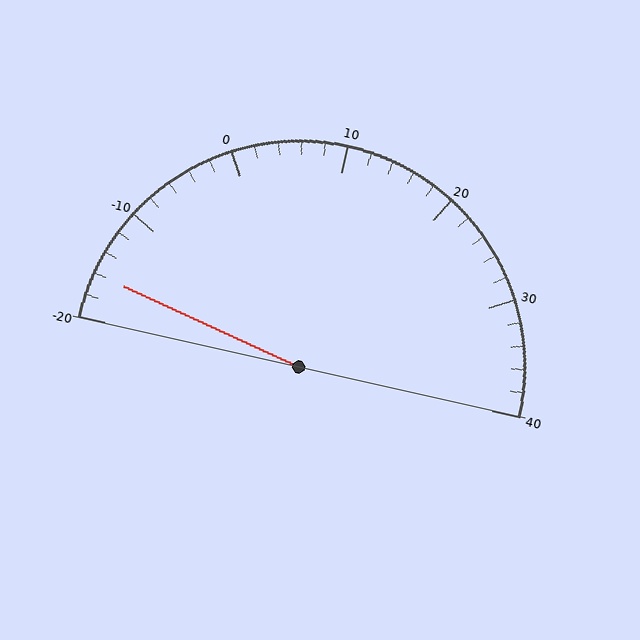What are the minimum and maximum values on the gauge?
The gauge ranges from -20 to 40.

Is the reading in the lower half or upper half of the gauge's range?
The reading is in the lower half of the range (-20 to 40).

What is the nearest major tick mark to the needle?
The nearest major tick mark is -20.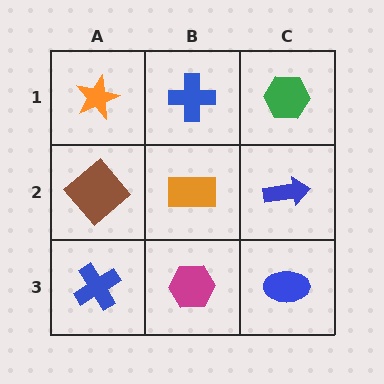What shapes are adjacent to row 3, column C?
A blue arrow (row 2, column C), a magenta hexagon (row 3, column B).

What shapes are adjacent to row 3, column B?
An orange rectangle (row 2, column B), a blue cross (row 3, column A), a blue ellipse (row 3, column C).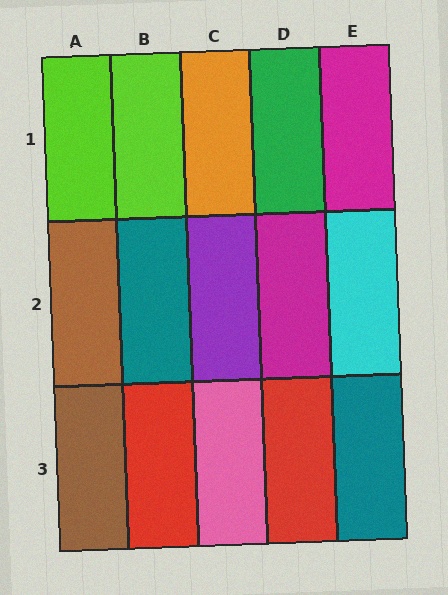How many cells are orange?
1 cell is orange.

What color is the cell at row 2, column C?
Purple.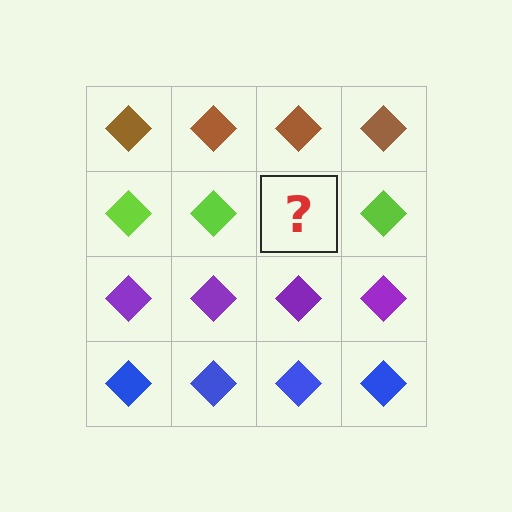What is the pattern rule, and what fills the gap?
The rule is that each row has a consistent color. The gap should be filled with a lime diamond.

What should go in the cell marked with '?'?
The missing cell should contain a lime diamond.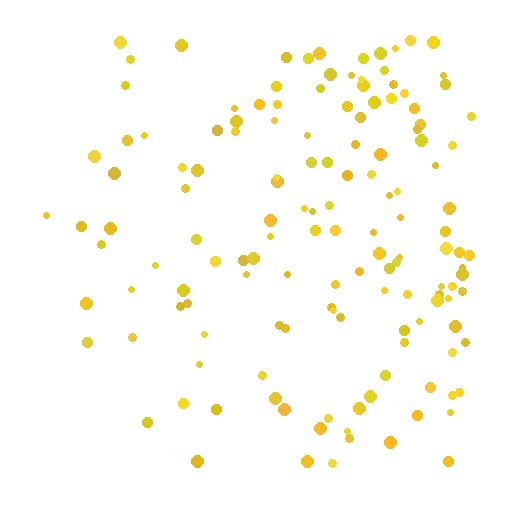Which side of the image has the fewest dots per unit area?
The left.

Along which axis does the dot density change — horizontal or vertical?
Horizontal.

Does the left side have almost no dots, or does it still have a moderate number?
Still a moderate number, just noticeably fewer than the right.